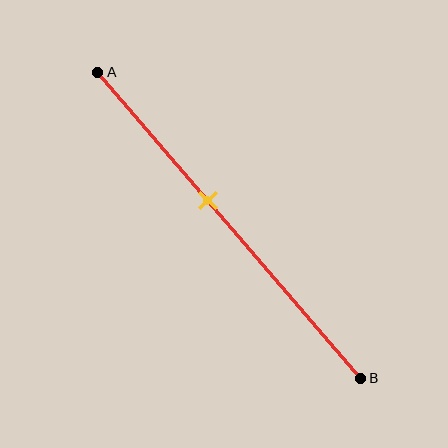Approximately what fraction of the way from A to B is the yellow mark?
The yellow mark is approximately 40% of the way from A to B.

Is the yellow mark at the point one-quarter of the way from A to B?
No, the mark is at about 40% from A, not at the 25% one-quarter point.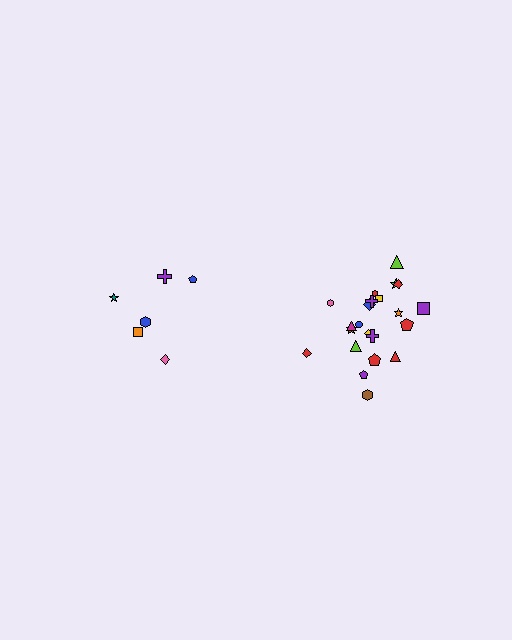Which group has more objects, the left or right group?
The right group.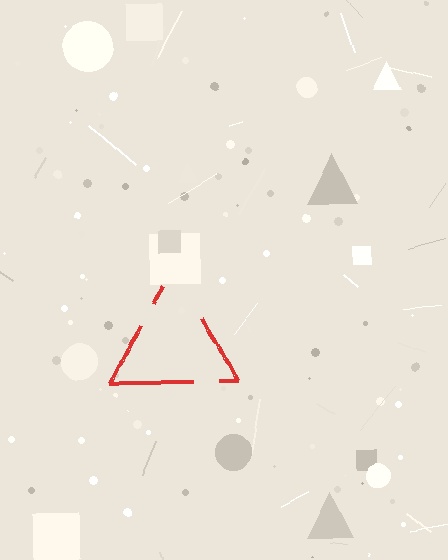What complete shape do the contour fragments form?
The contour fragments form a triangle.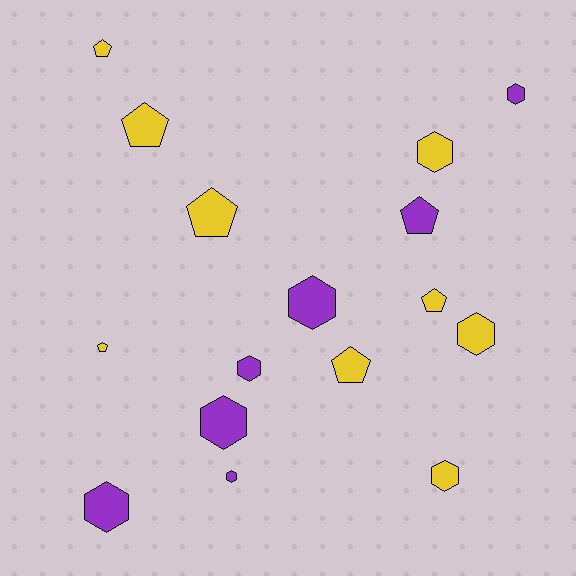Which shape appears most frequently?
Hexagon, with 9 objects.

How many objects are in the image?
There are 16 objects.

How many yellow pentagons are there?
There are 6 yellow pentagons.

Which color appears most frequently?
Yellow, with 9 objects.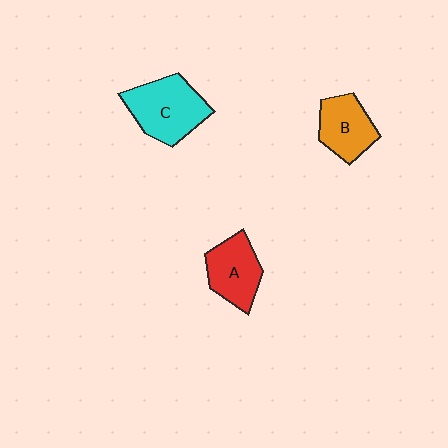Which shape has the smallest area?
Shape B (orange).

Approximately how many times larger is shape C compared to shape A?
Approximately 1.3 times.